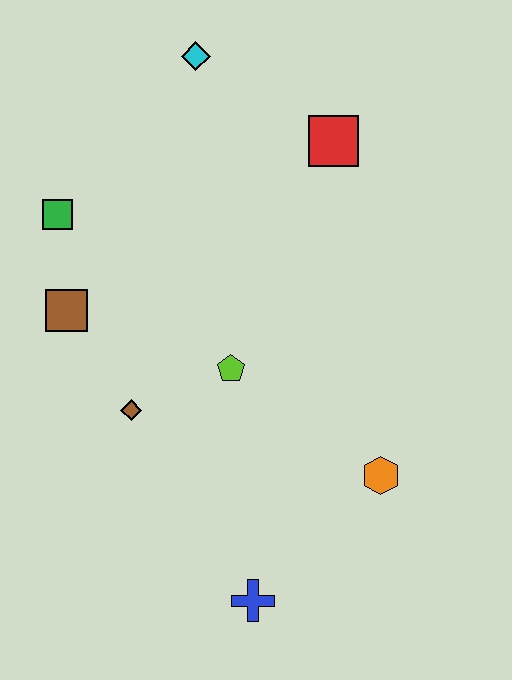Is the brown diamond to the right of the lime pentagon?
No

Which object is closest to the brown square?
The green square is closest to the brown square.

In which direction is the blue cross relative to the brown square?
The blue cross is below the brown square.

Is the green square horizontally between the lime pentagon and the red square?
No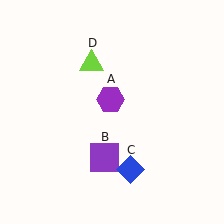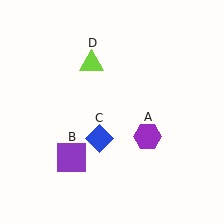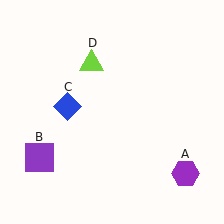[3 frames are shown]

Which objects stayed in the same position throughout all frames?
Lime triangle (object D) remained stationary.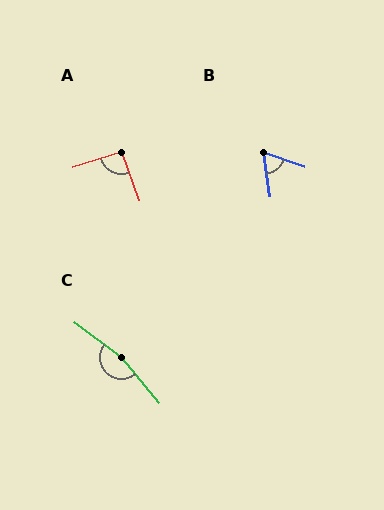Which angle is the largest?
C, at approximately 167 degrees.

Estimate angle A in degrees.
Approximately 92 degrees.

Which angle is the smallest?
B, at approximately 62 degrees.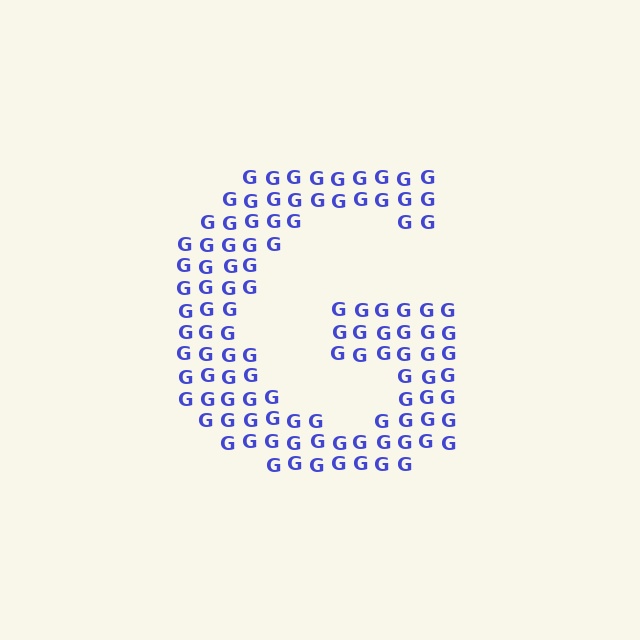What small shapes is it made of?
It is made of small letter G's.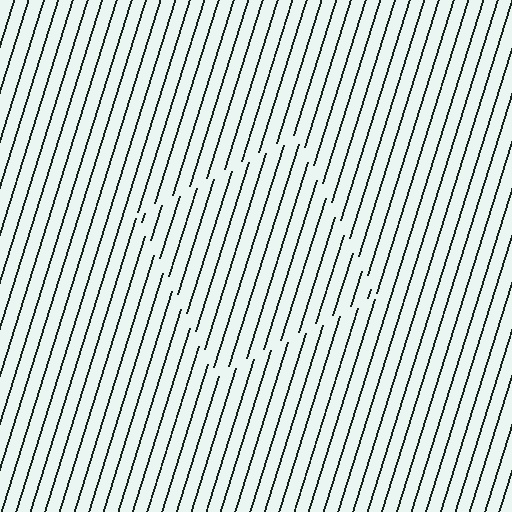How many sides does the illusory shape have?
4 sides — the line-ends trace a square.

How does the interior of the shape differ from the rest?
The interior of the shape contains the same grating, shifted by half a period — the contour is defined by the phase discontinuity where line-ends from the inner and outer gratings abut.